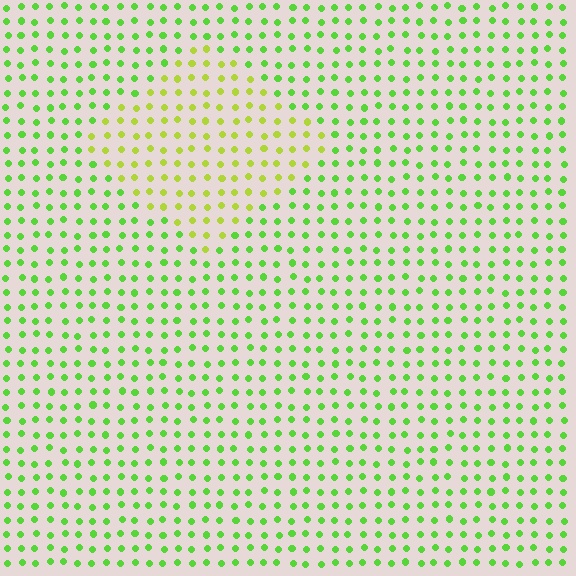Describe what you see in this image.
The image is filled with small lime elements in a uniform arrangement. A diamond-shaped region is visible where the elements are tinted to a slightly different hue, forming a subtle color boundary.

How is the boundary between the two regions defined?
The boundary is defined purely by a slight shift in hue (about 33 degrees). Spacing, size, and orientation are identical on both sides.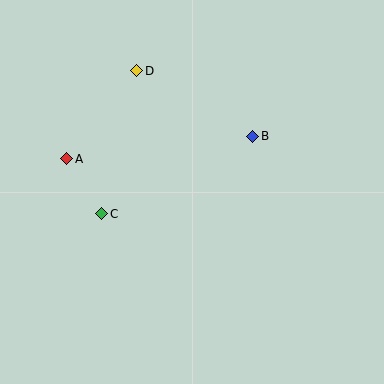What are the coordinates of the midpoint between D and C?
The midpoint between D and C is at (119, 142).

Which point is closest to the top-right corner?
Point B is closest to the top-right corner.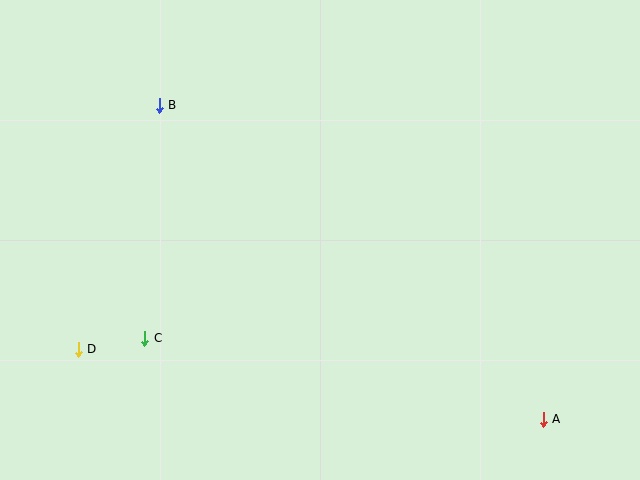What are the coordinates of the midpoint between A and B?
The midpoint between A and B is at (351, 262).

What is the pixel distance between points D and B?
The distance between D and B is 257 pixels.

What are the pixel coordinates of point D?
Point D is at (78, 349).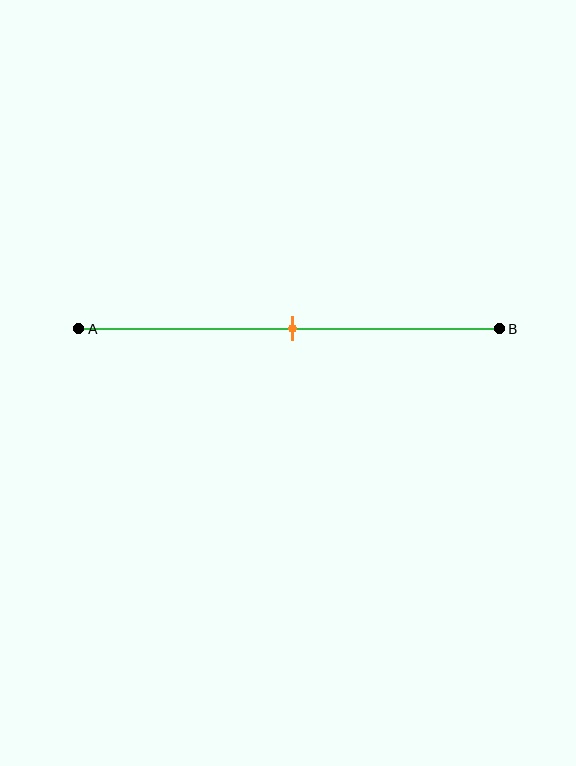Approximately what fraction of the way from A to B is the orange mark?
The orange mark is approximately 50% of the way from A to B.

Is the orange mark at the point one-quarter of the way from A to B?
No, the mark is at about 50% from A, not at the 25% one-quarter point.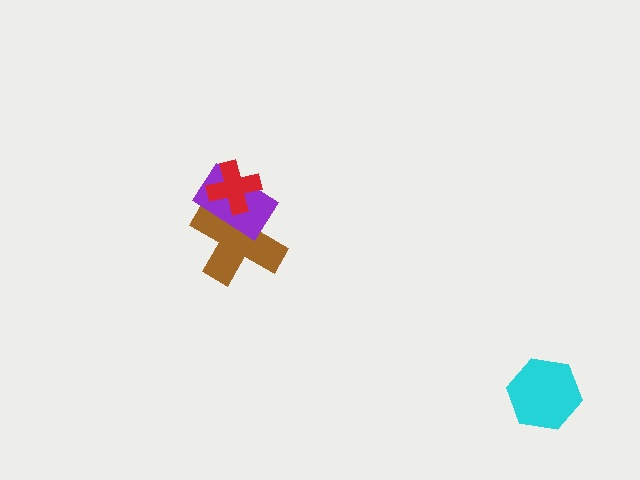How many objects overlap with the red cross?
2 objects overlap with the red cross.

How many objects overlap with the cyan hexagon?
0 objects overlap with the cyan hexagon.